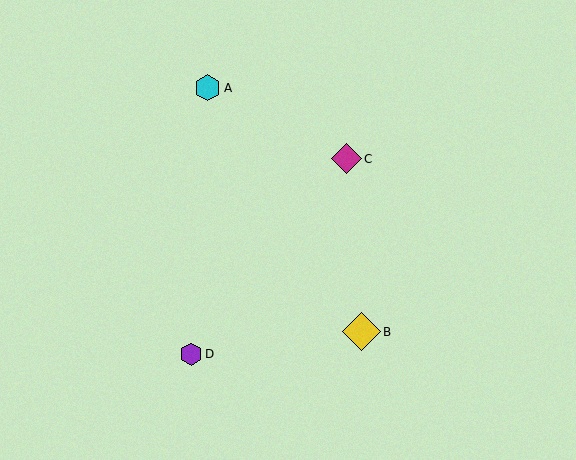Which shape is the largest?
The yellow diamond (labeled B) is the largest.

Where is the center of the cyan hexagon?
The center of the cyan hexagon is at (208, 88).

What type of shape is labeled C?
Shape C is a magenta diamond.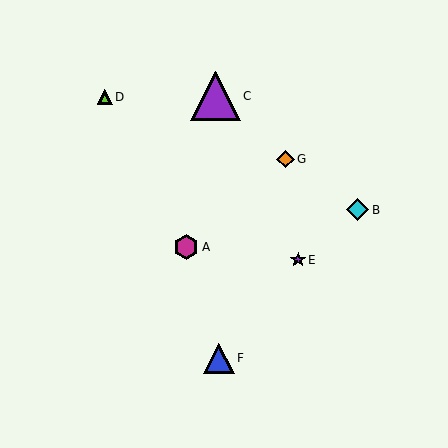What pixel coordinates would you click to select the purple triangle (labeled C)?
Click at (215, 96) to select the purple triangle C.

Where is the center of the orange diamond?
The center of the orange diamond is at (285, 159).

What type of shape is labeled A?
Shape A is a magenta hexagon.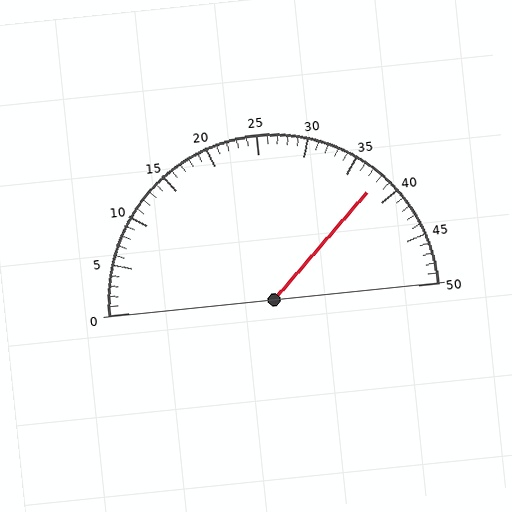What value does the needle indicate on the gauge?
The needle indicates approximately 38.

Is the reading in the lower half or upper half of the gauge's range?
The reading is in the upper half of the range (0 to 50).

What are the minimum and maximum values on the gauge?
The gauge ranges from 0 to 50.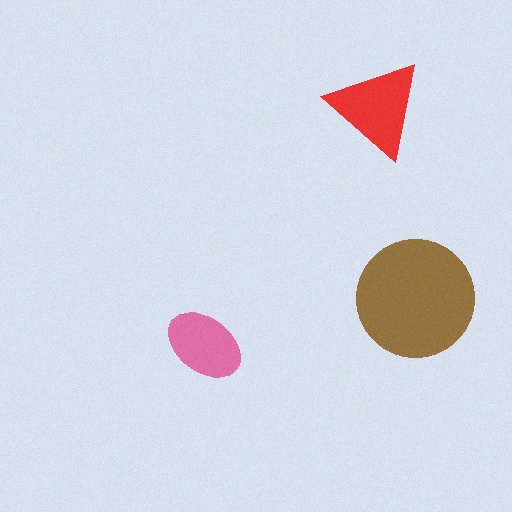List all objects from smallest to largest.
The pink ellipse, the red triangle, the brown circle.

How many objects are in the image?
There are 3 objects in the image.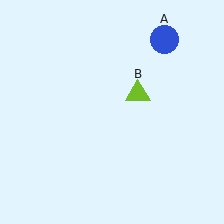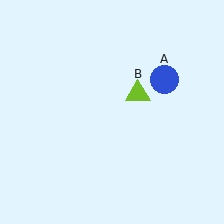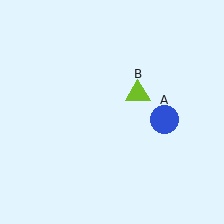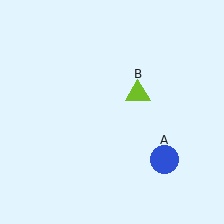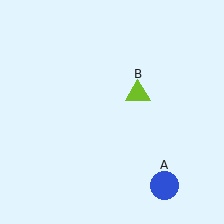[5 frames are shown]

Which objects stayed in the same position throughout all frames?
Lime triangle (object B) remained stationary.